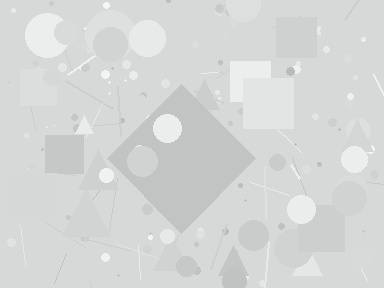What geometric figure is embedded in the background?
A diamond is embedded in the background.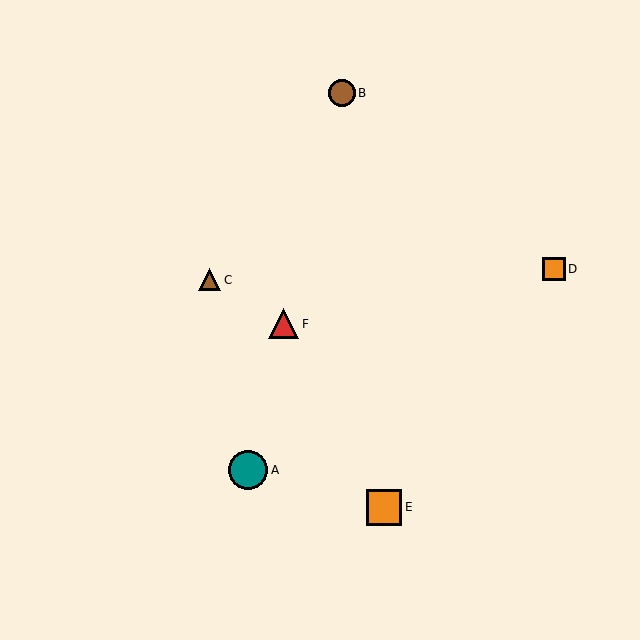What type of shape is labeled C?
Shape C is a brown triangle.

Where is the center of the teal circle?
The center of the teal circle is at (248, 470).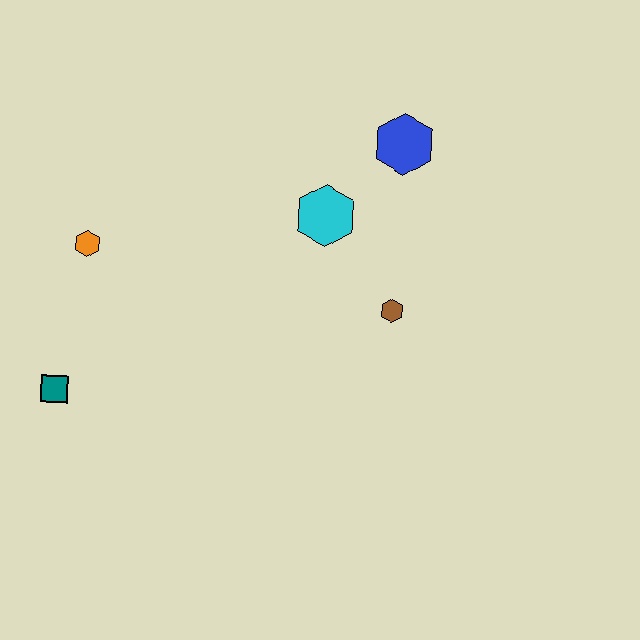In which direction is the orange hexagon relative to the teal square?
The orange hexagon is above the teal square.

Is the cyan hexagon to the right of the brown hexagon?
No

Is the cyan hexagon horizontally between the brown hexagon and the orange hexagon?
Yes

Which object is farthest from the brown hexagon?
The teal square is farthest from the brown hexagon.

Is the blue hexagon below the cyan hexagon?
No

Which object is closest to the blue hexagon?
The cyan hexagon is closest to the blue hexagon.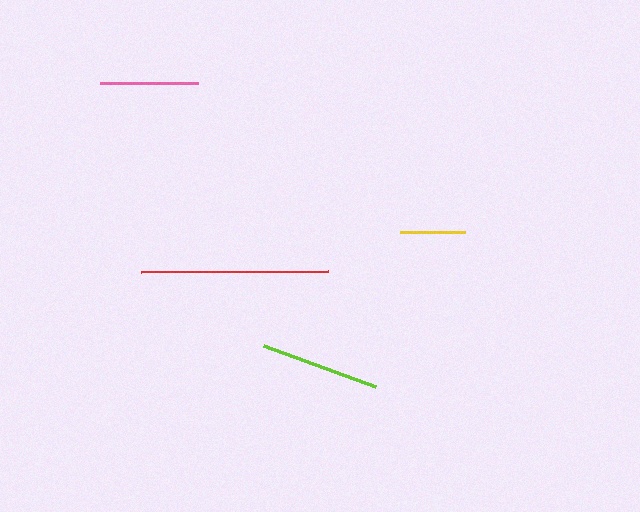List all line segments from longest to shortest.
From longest to shortest: red, lime, pink, yellow.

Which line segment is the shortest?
The yellow line is the shortest at approximately 65 pixels.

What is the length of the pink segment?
The pink segment is approximately 97 pixels long.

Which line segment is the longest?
The red line is the longest at approximately 187 pixels.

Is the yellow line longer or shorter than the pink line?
The pink line is longer than the yellow line.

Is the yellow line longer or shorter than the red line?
The red line is longer than the yellow line.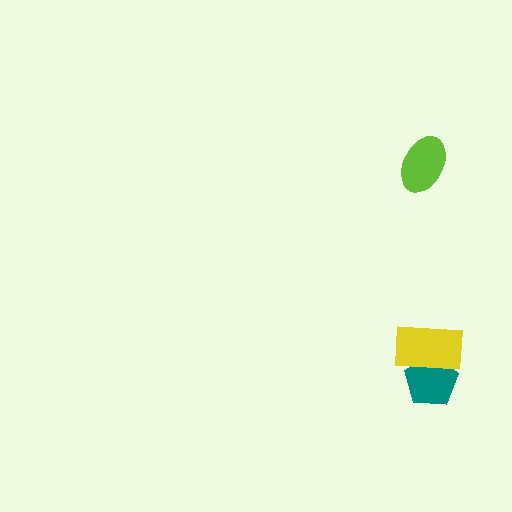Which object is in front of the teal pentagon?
The yellow rectangle is in front of the teal pentagon.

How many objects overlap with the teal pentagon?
1 object overlaps with the teal pentagon.